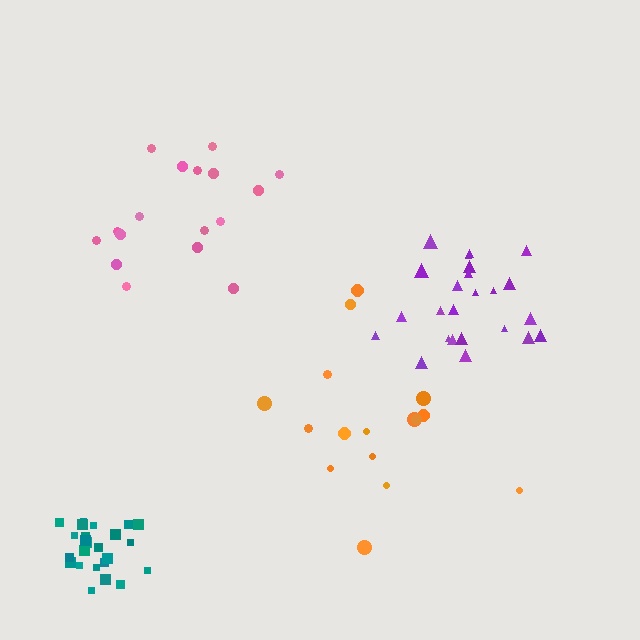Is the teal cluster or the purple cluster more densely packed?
Teal.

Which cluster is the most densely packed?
Teal.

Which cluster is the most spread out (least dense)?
Orange.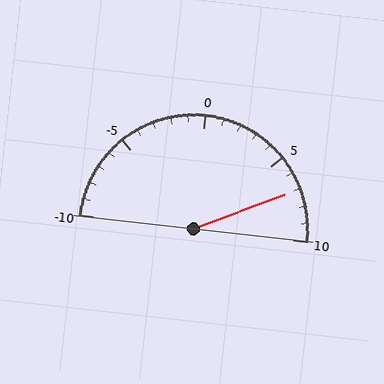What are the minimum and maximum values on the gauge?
The gauge ranges from -10 to 10.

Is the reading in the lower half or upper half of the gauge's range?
The reading is in the upper half of the range (-10 to 10).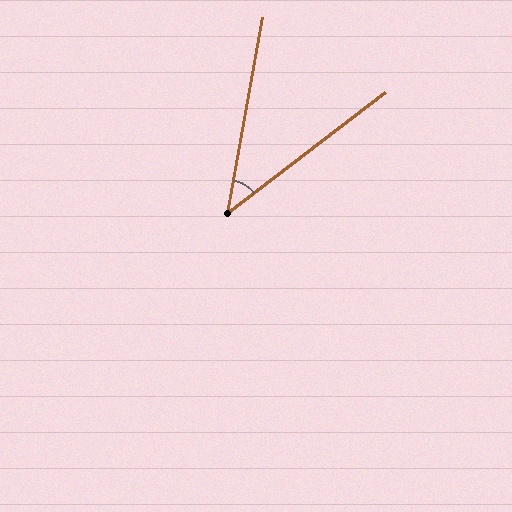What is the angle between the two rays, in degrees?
Approximately 42 degrees.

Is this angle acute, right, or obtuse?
It is acute.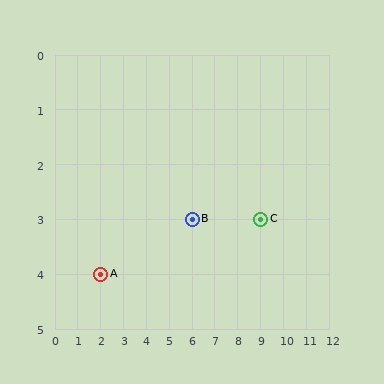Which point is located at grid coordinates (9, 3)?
Point C is at (9, 3).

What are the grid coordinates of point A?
Point A is at grid coordinates (2, 4).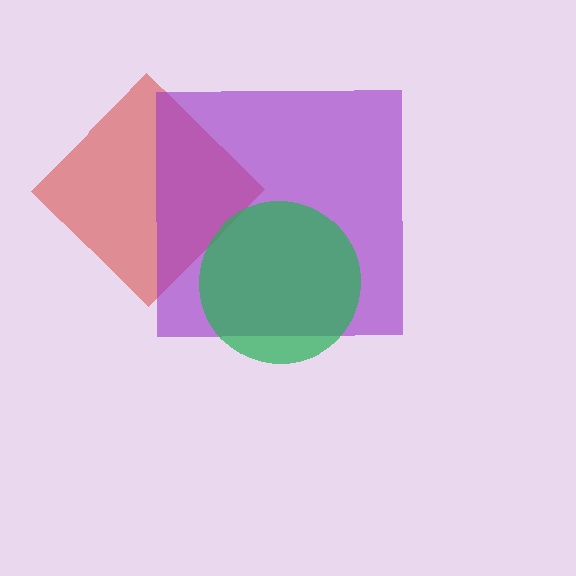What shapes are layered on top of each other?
The layered shapes are: a red diamond, a purple square, a green circle.